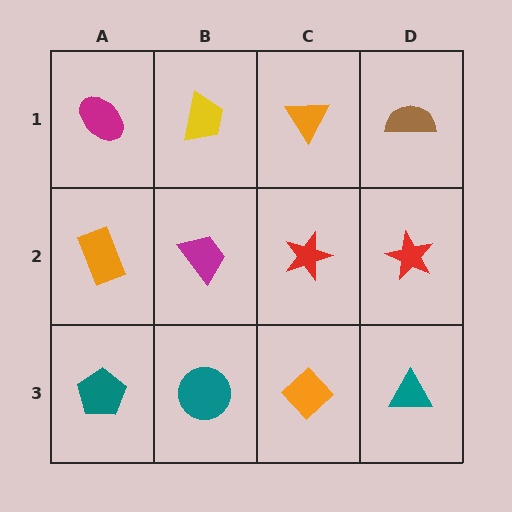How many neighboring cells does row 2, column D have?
3.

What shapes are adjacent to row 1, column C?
A red star (row 2, column C), a yellow trapezoid (row 1, column B), a brown semicircle (row 1, column D).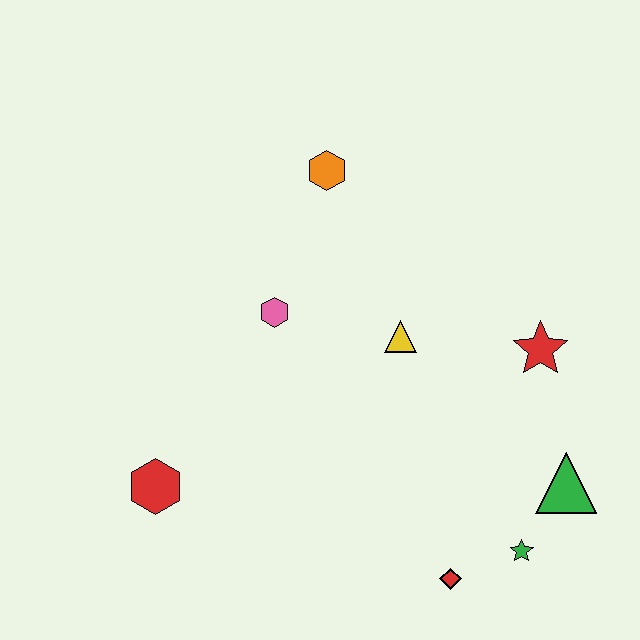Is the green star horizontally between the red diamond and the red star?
Yes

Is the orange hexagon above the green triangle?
Yes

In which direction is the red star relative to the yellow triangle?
The red star is to the right of the yellow triangle.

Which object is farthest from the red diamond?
The orange hexagon is farthest from the red diamond.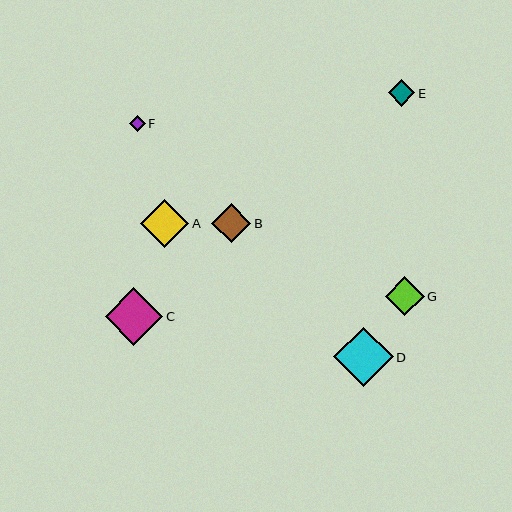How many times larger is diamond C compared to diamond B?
Diamond C is approximately 1.5 times the size of diamond B.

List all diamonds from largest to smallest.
From largest to smallest: D, C, A, B, G, E, F.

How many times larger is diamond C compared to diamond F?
Diamond C is approximately 3.7 times the size of diamond F.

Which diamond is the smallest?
Diamond F is the smallest with a size of approximately 15 pixels.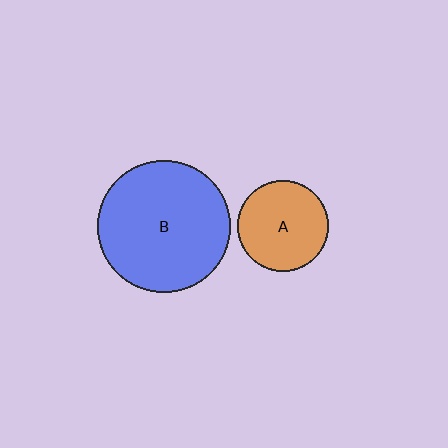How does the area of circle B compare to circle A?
Approximately 2.1 times.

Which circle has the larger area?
Circle B (blue).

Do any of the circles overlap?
No, none of the circles overlap.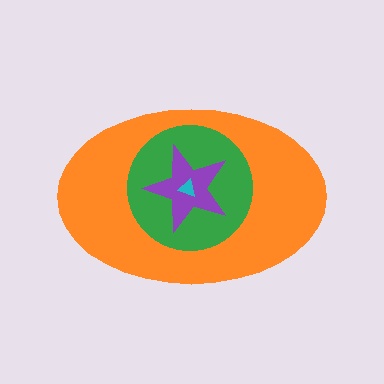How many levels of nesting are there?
4.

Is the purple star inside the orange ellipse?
Yes.